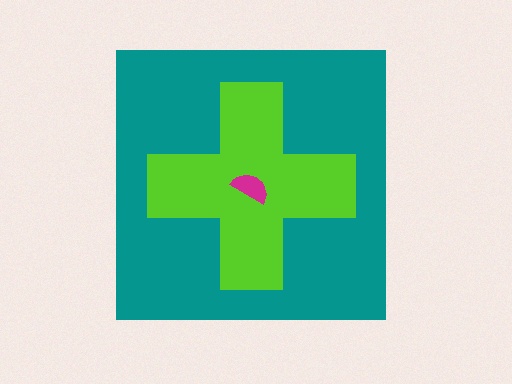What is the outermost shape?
The teal square.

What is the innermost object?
The magenta semicircle.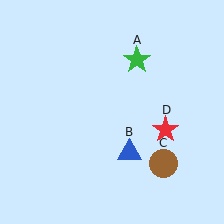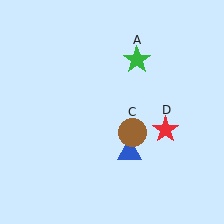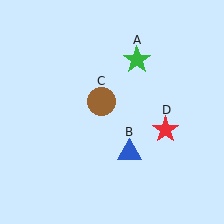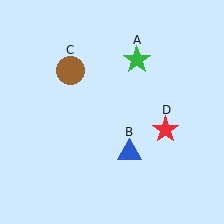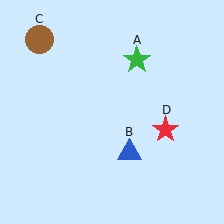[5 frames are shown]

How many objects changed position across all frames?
1 object changed position: brown circle (object C).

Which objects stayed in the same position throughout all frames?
Green star (object A) and blue triangle (object B) and red star (object D) remained stationary.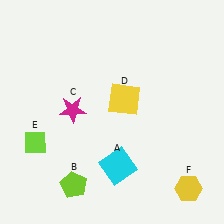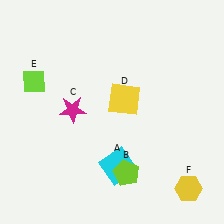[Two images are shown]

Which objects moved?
The objects that moved are: the lime pentagon (B), the lime diamond (E).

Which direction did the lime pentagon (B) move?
The lime pentagon (B) moved right.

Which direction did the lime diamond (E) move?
The lime diamond (E) moved up.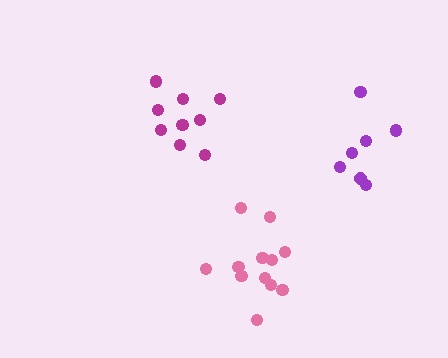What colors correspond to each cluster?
The clusters are colored: magenta, purple, pink.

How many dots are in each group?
Group 1: 9 dots, Group 2: 7 dots, Group 3: 12 dots (28 total).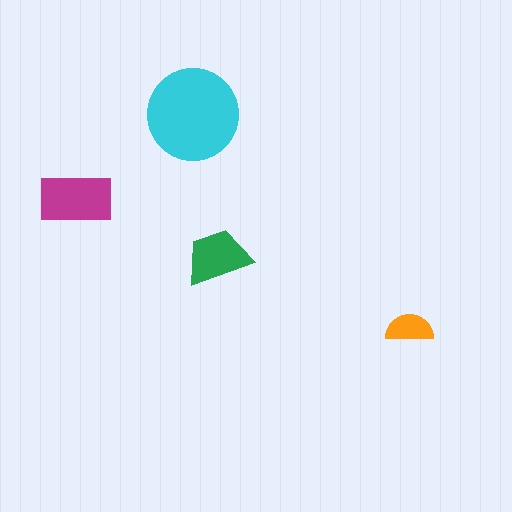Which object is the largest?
The cyan circle.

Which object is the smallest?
The orange semicircle.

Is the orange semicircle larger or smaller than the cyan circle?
Smaller.